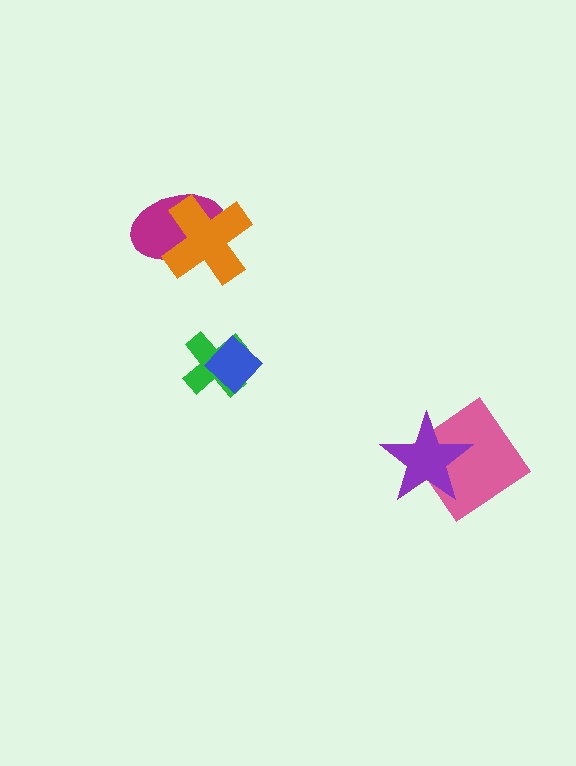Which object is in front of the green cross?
The blue diamond is in front of the green cross.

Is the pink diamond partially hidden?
Yes, it is partially covered by another shape.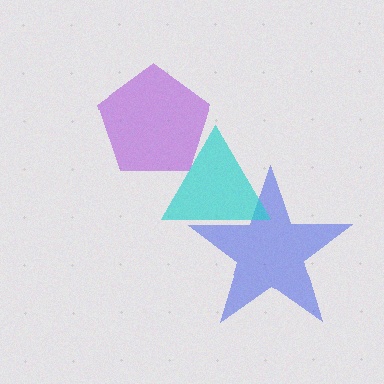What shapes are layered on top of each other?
The layered shapes are: a blue star, a purple pentagon, a cyan triangle.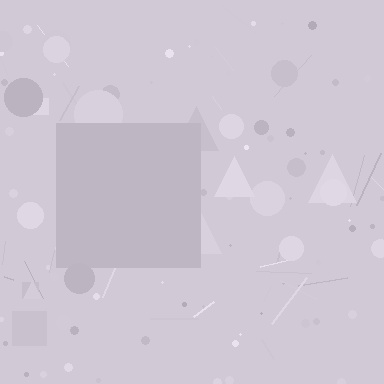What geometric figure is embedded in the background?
A square is embedded in the background.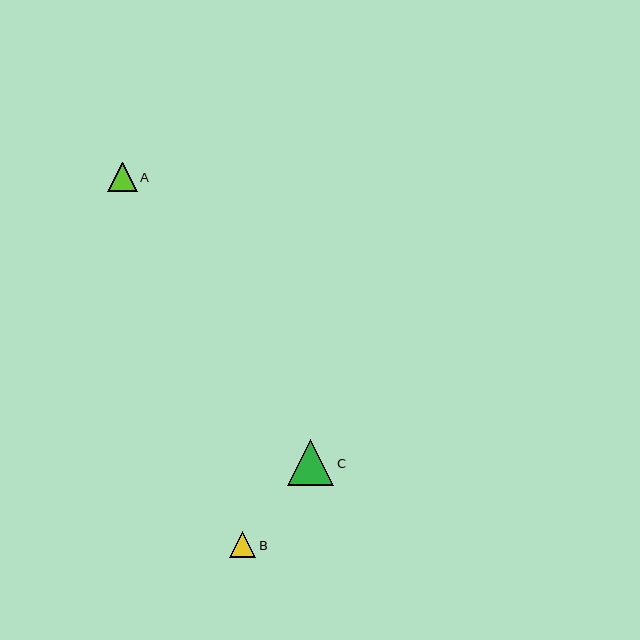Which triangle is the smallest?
Triangle B is the smallest with a size of approximately 26 pixels.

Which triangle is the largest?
Triangle C is the largest with a size of approximately 46 pixels.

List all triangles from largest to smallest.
From largest to smallest: C, A, B.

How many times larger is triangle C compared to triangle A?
Triangle C is approximately 1.6 times the size of triangle A.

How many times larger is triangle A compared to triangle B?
Triangle A is approximately 1.1 times the size of triangle B.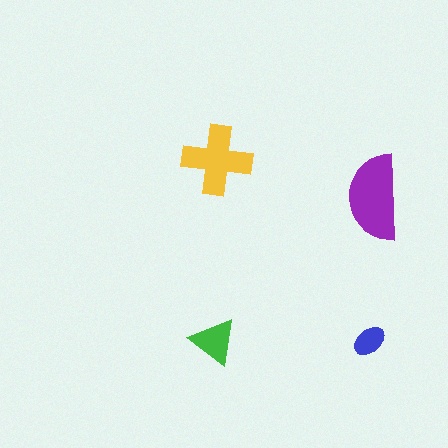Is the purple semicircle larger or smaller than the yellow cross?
Larger.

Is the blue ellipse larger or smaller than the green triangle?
Smaller.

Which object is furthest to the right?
The purple semicircle is rightmost.